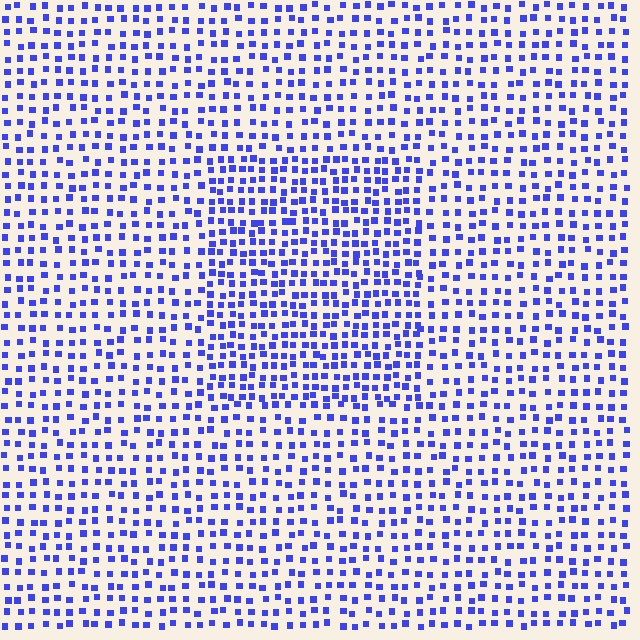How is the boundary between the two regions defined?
The boundary is defined by a change in element density (approximately 1.6x ratio). All elements are the same color, size, and shape.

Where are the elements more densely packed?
The elements are more densely packed inside the rectangle boundary.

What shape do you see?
I see a rectangle.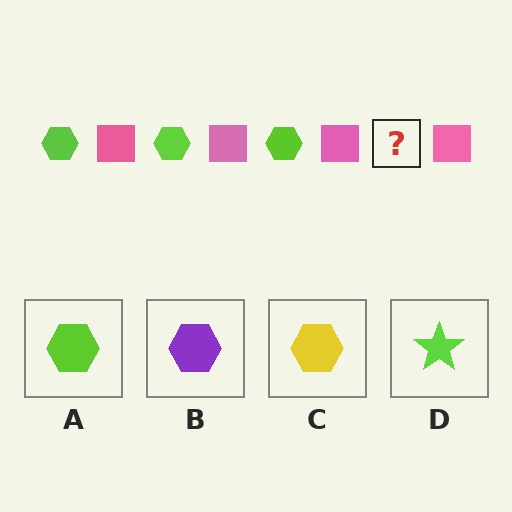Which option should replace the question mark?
Option A.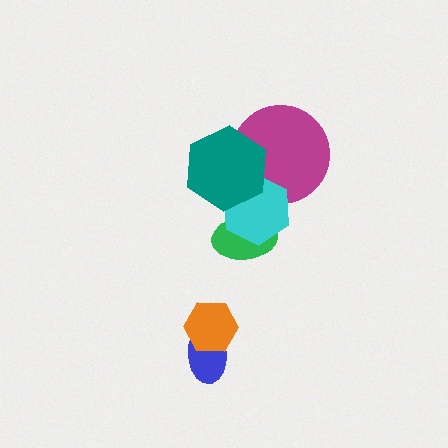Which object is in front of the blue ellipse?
The orange hexagon is in front of the blue ellipse.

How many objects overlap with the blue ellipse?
1 object overlaps with the blue ellipse.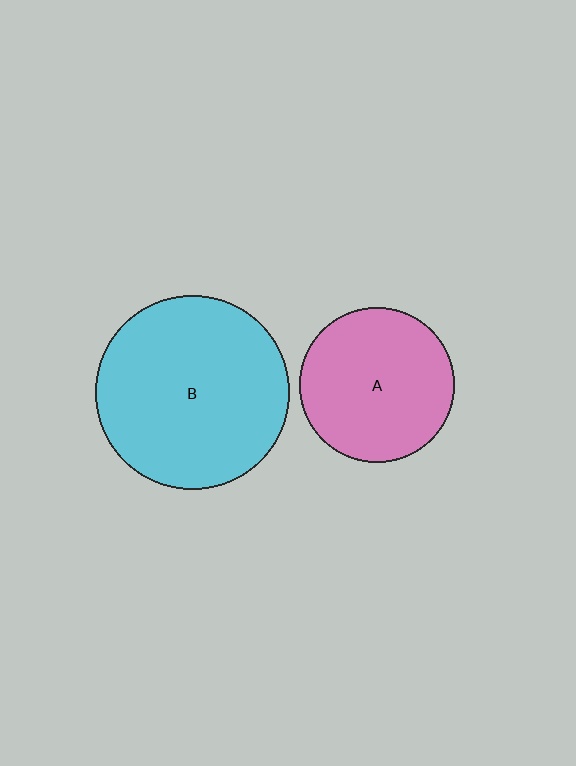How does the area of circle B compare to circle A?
Approximately 1.6 times.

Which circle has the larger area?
Circle B (cyan).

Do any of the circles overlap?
No, none of the circles overlap.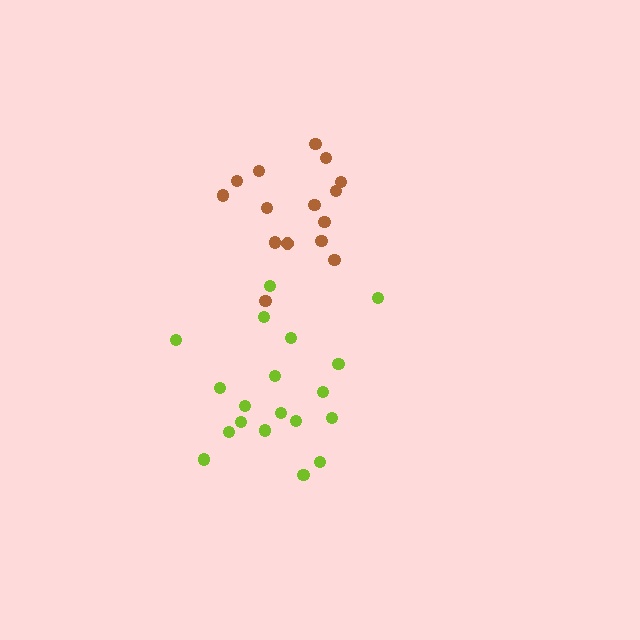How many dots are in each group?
Group 1: 19 dots, Group 2: 15 dots (34 total).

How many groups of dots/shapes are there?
There are 2 groups.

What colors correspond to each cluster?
The clusters are colored: lime, brown.